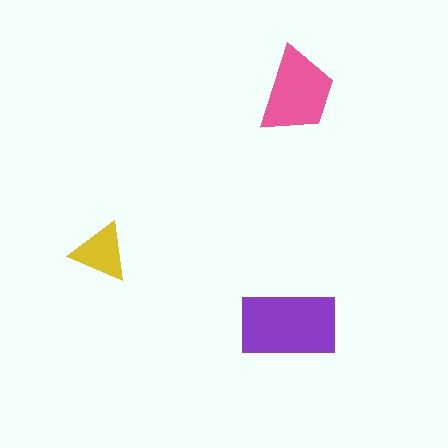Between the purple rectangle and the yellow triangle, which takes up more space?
The purple rectangle.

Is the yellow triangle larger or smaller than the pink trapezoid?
Smaller.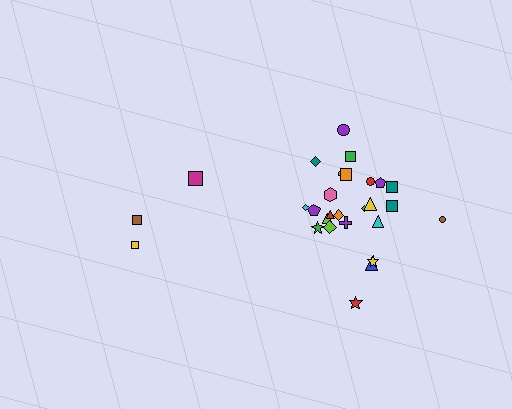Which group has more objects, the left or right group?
The right group.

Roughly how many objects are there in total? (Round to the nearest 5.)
Roughly 30 objects in total.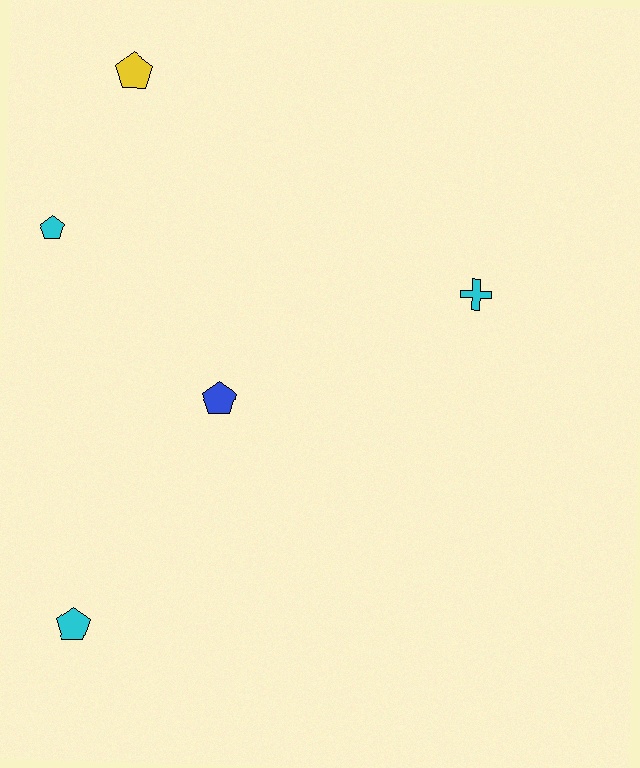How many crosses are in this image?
There is 1 cross.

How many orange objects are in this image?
There are no orange objects.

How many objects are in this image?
There are 5 objects.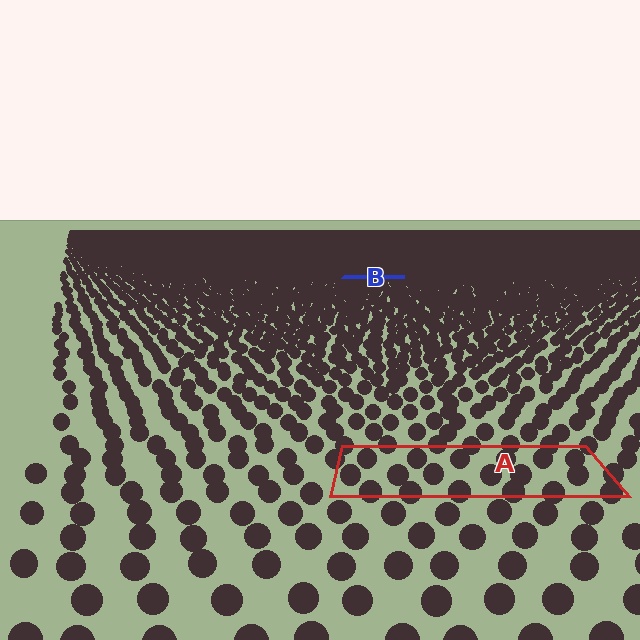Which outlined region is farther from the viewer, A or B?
Region B is farther from the viewer — the texture elements inside it appear smaller and more densely packed.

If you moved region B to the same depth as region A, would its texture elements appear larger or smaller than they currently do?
They would appear larger. At a closer depth, the same texture elements are projected at a bigger on-screen size.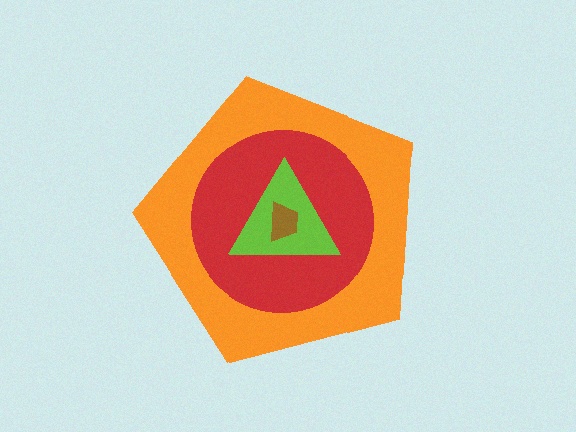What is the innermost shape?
The brown trapezoid.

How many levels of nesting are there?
4.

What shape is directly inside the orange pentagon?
The red circle.